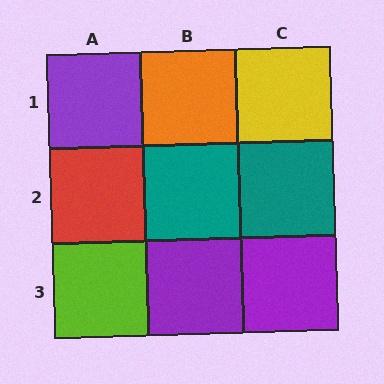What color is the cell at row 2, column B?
Teal.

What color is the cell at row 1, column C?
Yellow.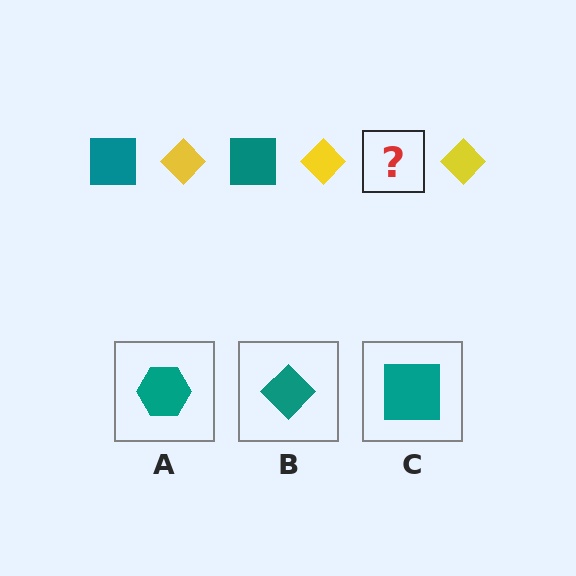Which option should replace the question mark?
Option C.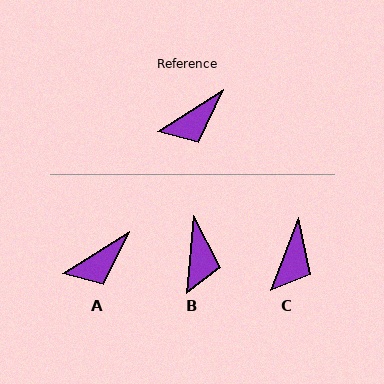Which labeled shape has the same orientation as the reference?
A.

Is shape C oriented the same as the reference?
No, it is off by about 37 degrees.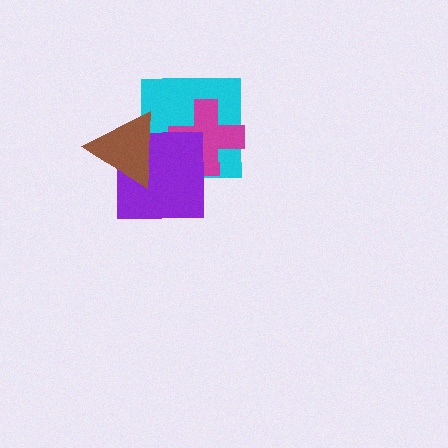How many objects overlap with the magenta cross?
2 objects overlap with the magenta cross.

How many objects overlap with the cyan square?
3 objects overlap with the cyan square.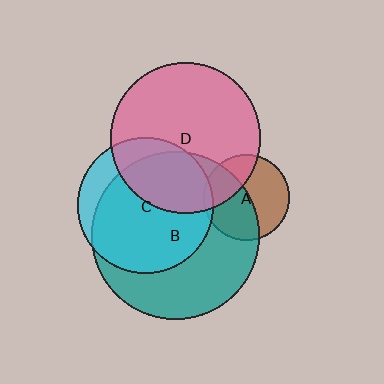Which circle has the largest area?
Circle B (teal).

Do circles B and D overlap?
Yes.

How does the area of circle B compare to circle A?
Approximately 3.8 times.